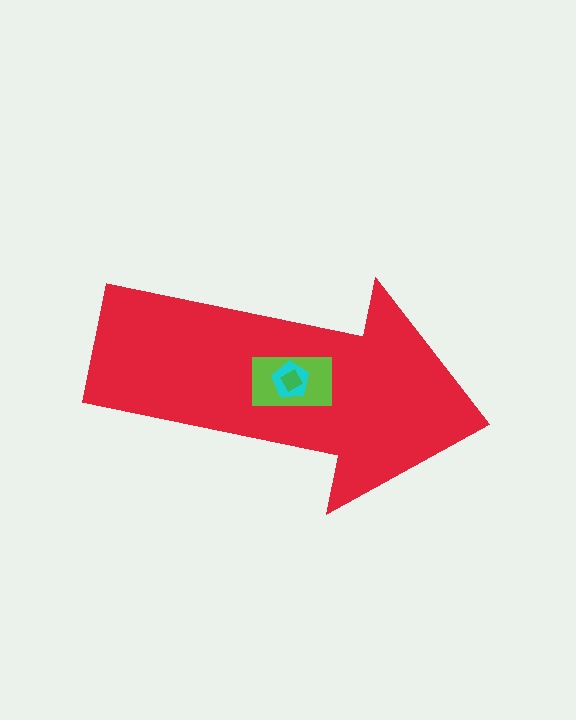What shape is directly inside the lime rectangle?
The cyan pentagon.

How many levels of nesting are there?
4.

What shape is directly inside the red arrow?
The lime rectangle.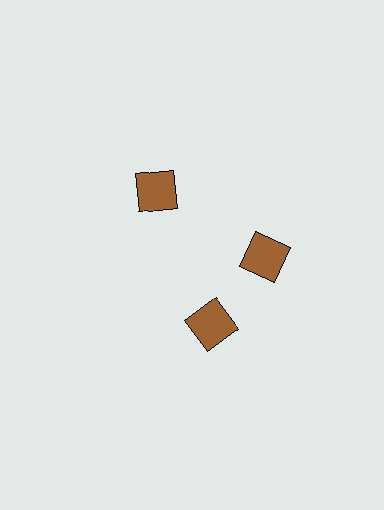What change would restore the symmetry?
The symmetry would be restored by rotating it back into even spacing with its neighbors so that all 3 squares sit at equal angles and equal distance from the center.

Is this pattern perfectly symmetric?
No. The 3 brown squares are arranged in a ring, but one element near the 7 o'clock position is rotated out of alignment along the ring, breaking the 3-fold rotational symmetry.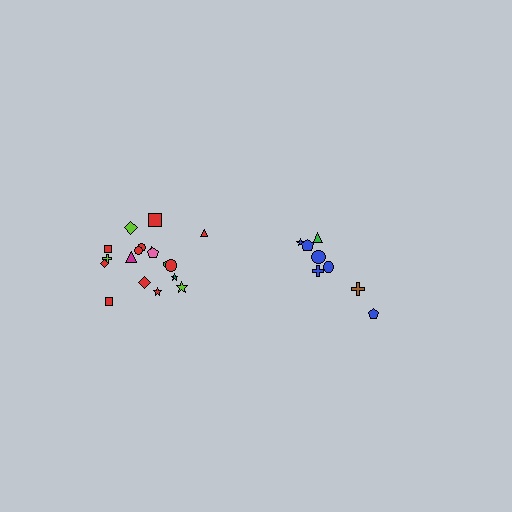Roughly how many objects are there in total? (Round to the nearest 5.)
Roughly 25 objects in total.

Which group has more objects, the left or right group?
The left group.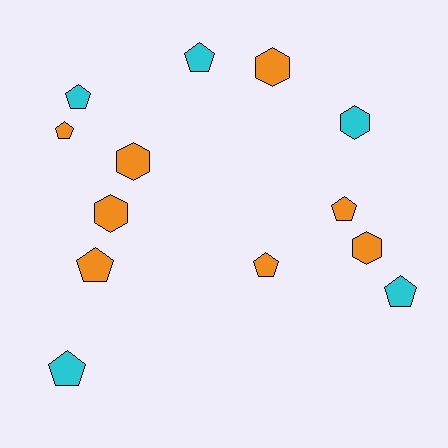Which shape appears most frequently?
Pentagon, with 8 objects.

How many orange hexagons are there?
There are 4 orange hexagons.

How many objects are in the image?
There are 13 objects.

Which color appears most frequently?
Orange, with 8 objects.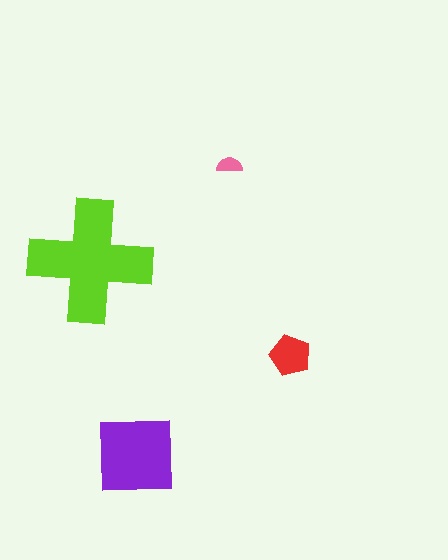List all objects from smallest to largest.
The pink semicircle, the red pentagon, the purple square, the lime cross.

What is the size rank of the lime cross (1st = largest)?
1st.